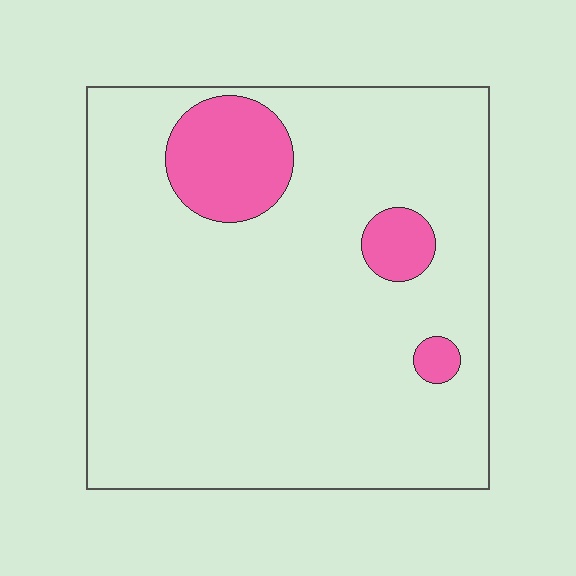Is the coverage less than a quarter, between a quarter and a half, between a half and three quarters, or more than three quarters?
Less than a quarter.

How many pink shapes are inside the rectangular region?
3.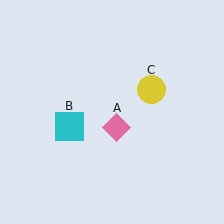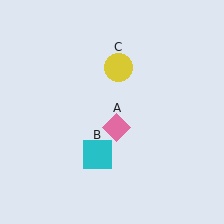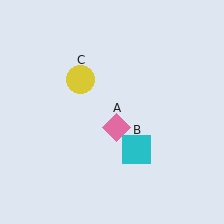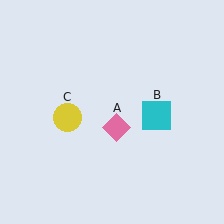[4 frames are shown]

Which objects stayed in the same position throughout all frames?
Pink diamond (object A) remained stationary.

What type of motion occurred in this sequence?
The cyan square (object B), yellow circle (object C) rotated counterclockwise around the center of the scene.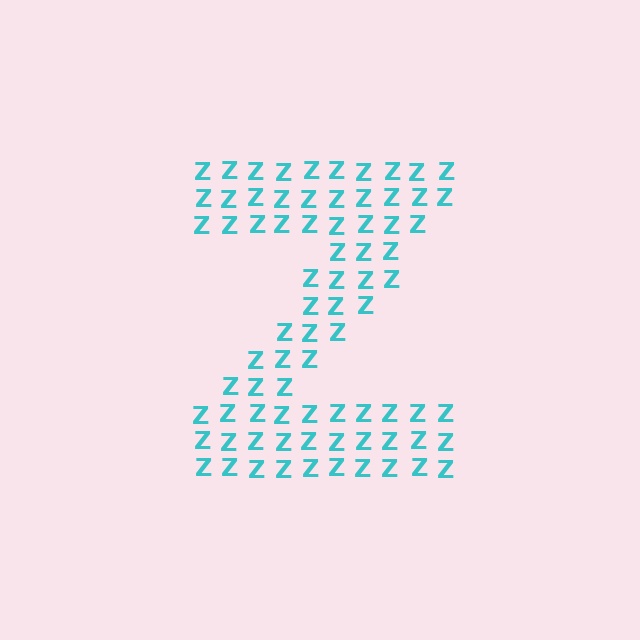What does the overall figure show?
The overall figure shows the letter Z.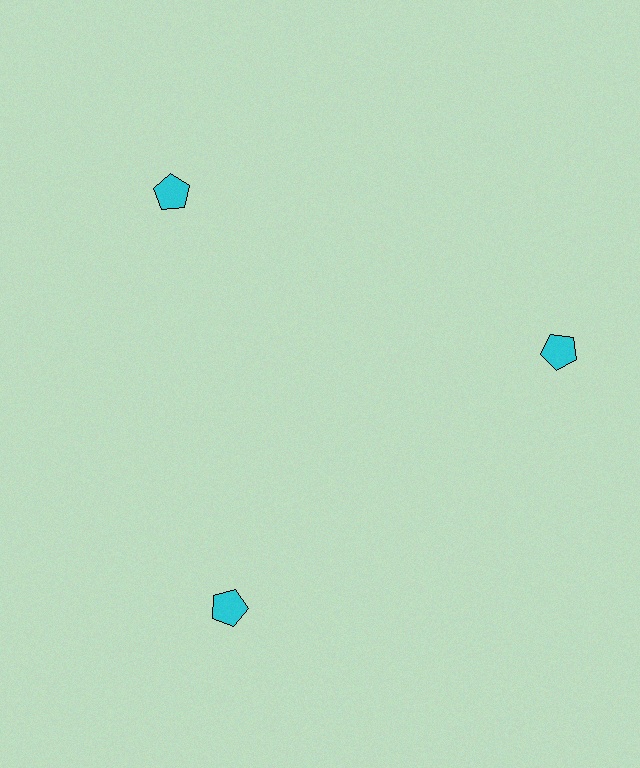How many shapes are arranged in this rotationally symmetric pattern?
There are 3 shapes, arranged in 3 groups of 1.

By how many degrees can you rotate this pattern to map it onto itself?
The pattern maps onto itself every 120 degrees of rotation.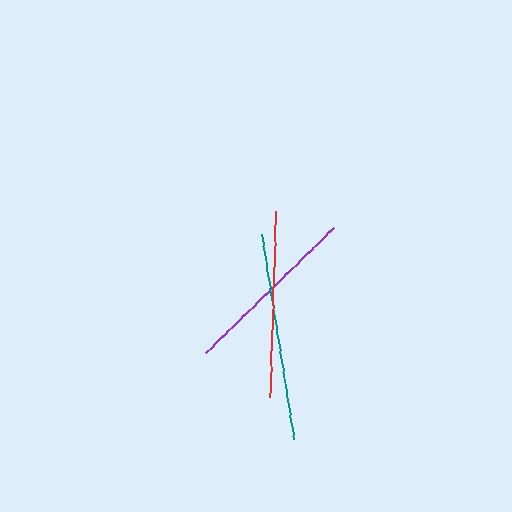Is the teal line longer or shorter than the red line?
The teal line is longer than the red line.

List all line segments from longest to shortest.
From longest to shortest: teal, red, purple.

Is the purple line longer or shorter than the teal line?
The teal line is longer than the purple line.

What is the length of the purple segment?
The purple segment is approximately 179 pixels long.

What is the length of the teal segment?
The teal segment is approximately 207 pixels long.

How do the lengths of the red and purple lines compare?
The red and purple lines are approximately the same length.